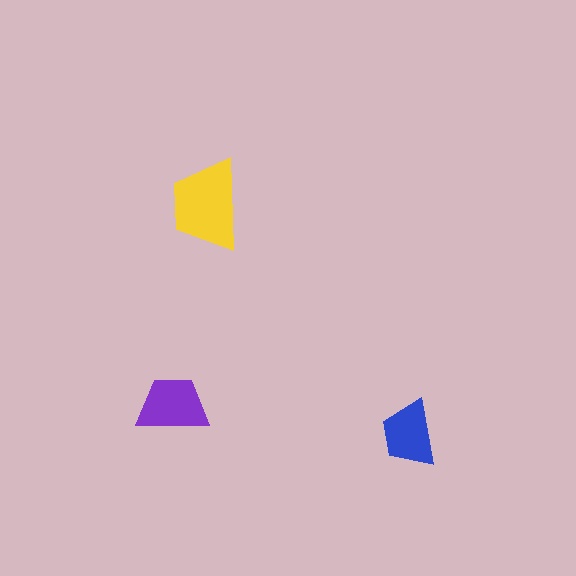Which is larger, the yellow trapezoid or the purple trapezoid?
The yellow one.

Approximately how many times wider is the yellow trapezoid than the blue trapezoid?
About 1.5 times wider.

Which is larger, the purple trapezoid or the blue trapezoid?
The purple one.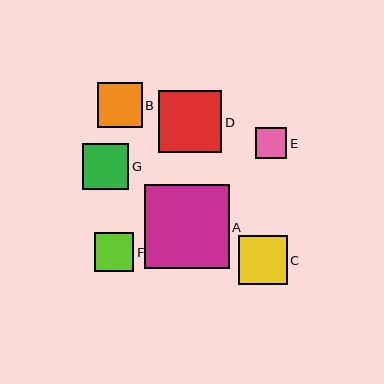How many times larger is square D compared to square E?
Square D is approximately 2.0 times the size of square E.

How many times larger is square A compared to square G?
Square A is approximately 1.8 times the size of square G.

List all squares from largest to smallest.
From largest to smallest: A, D, C, G, B, F, E.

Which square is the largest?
Square A is the largest with a size of approximately 84 pixels.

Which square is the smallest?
Square E is the smallest with a size of approximately 31 pixels.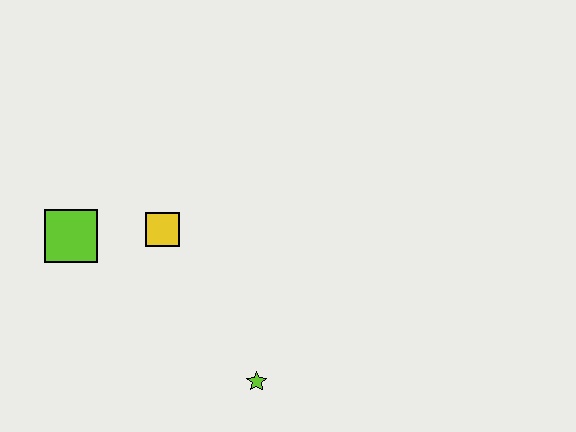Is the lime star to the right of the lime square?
Yes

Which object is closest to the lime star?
The yellow square is closest to the lime star.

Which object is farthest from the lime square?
The lime star is farthest from the lime square.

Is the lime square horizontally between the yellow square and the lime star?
No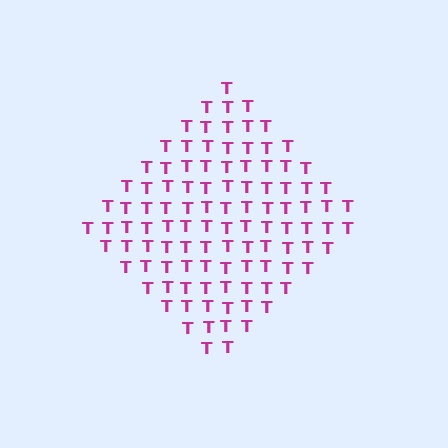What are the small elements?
The small elements are letter T's.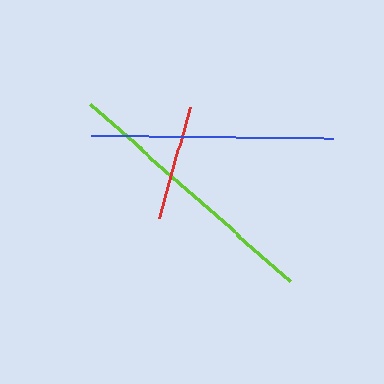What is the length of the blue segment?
The blue segment is approximately 242 pixels long.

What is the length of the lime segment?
The lime segment is approximately 266 pixels long.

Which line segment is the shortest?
The red line is the shortest at approximately 115 pixels.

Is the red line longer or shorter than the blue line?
The blue line is longer than the red line.